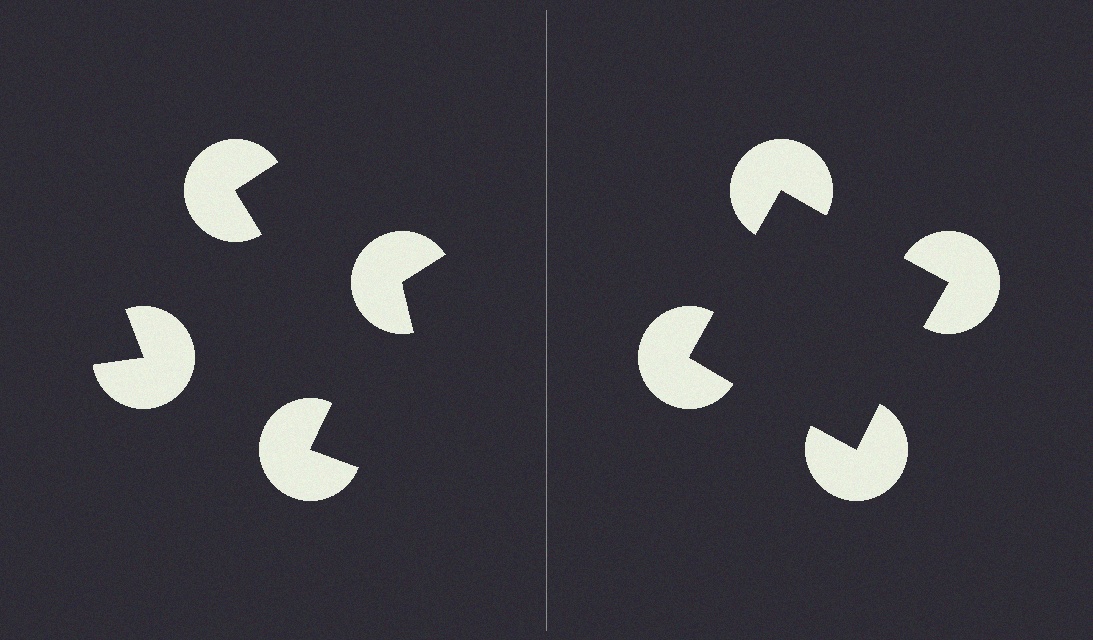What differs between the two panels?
The pac-man discs are positioned identically on both sides; only the wedge orientations differ. On the right they align to a square; on the left they are misaligned.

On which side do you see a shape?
An illusory square appears on the right side. On the left side the wedge cuts are rotated, so no coherent shape forms.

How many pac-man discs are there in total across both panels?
8 — 4 on each side.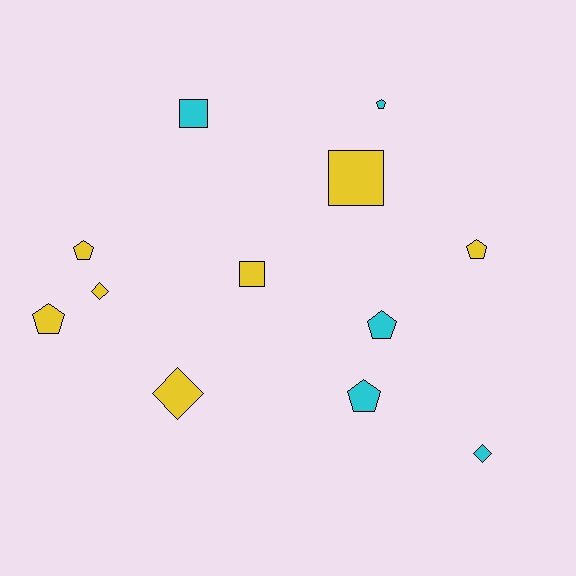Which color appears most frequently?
Yellow, with 7 objects.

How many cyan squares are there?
There is 1 cyan square.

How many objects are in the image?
There are 12 objects.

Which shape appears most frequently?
Pentagon, with 6 objects.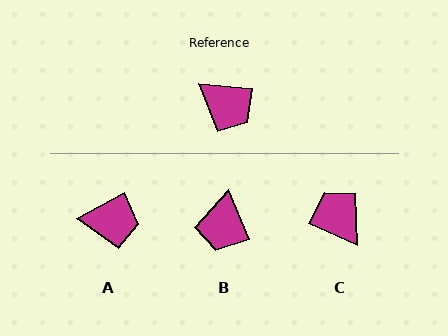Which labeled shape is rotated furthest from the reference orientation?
C, about 161 degrees away.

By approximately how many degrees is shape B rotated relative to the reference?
Approximately 64 degrees clockwise.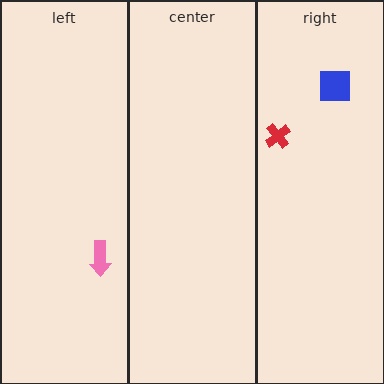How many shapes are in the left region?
1.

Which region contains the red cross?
The right region.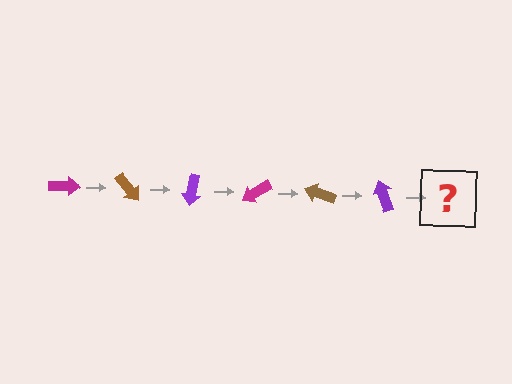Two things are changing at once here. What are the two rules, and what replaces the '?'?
The two rules are that it rotates 50 degrees each step and the color cycles through magenta, brown, and purple. The '?' should be a magenta arrow, rotated 300 degrees from the start.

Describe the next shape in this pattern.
It should be a magenta arrow, rotated 300 degrees from the start.